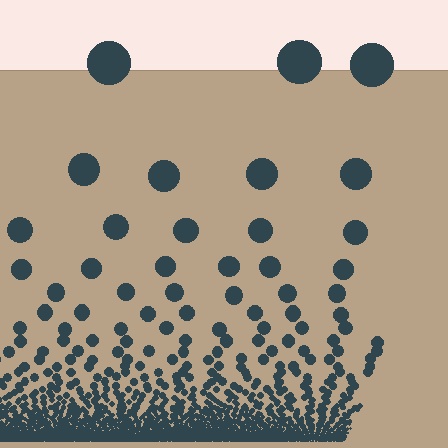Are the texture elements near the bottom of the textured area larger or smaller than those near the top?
Smaller. The gradient is inverted — elements near the bottom are smaller and denser.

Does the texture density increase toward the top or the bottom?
Density increases toward the bottom.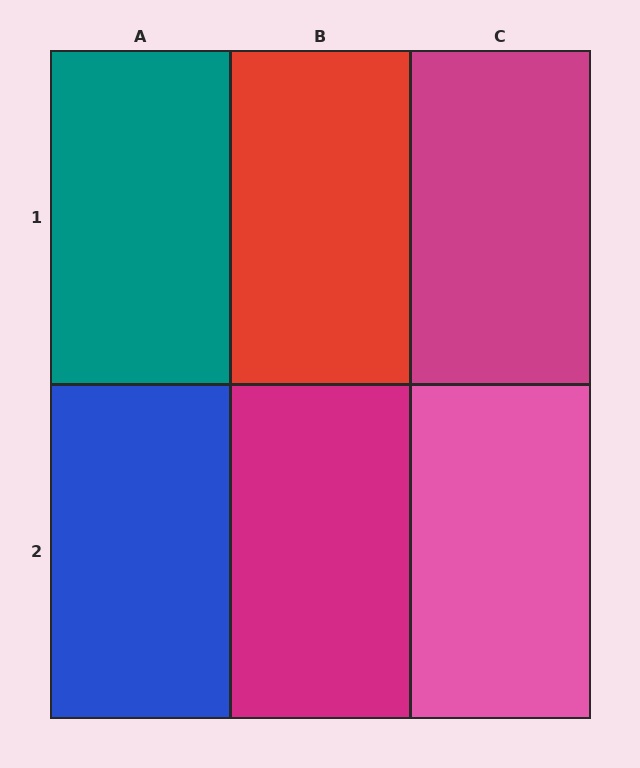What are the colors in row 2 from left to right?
Blue, magenta, pink.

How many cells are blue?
1 cell is blue.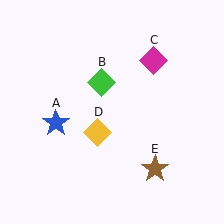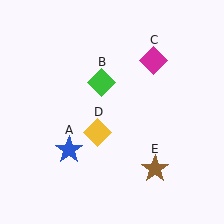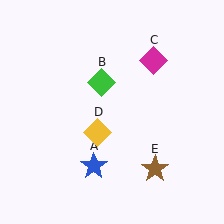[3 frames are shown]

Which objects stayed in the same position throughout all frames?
Green diamond (object B) and magenta diamond (object C) and yellow diamond (object D) and brown star (object E) remained stationary.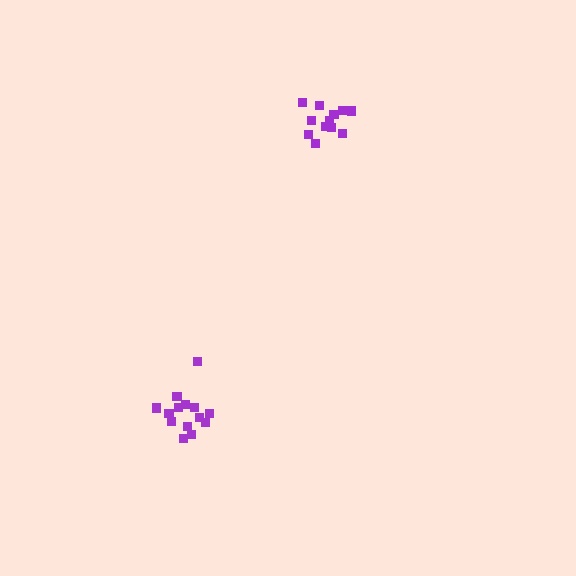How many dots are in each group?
Group 1: 15 dots, Group 2: 12 dots (27 total).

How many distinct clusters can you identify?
There are 2 distinct clusters.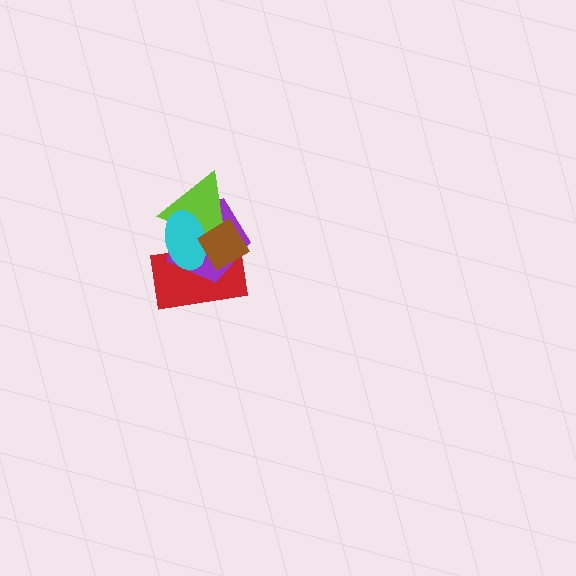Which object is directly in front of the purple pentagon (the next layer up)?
The lime triangle is directly in front of the purple pentagon.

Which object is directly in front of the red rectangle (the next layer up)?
The purple pentagon is directly in front of the red rectangle.